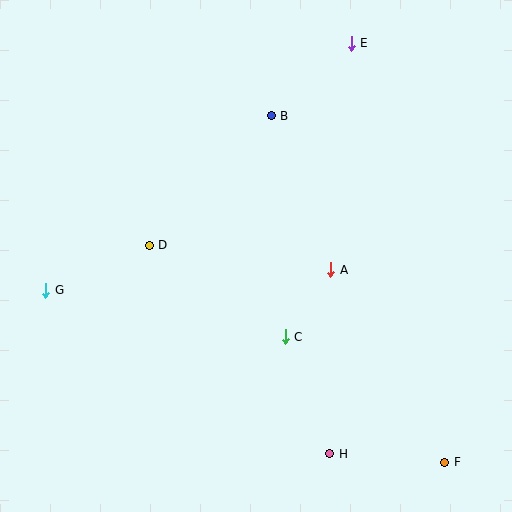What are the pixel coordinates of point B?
Point B is at (271, 116).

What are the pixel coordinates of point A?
Point A is at (331, 270).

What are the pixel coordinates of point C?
Point C is at (285, 337).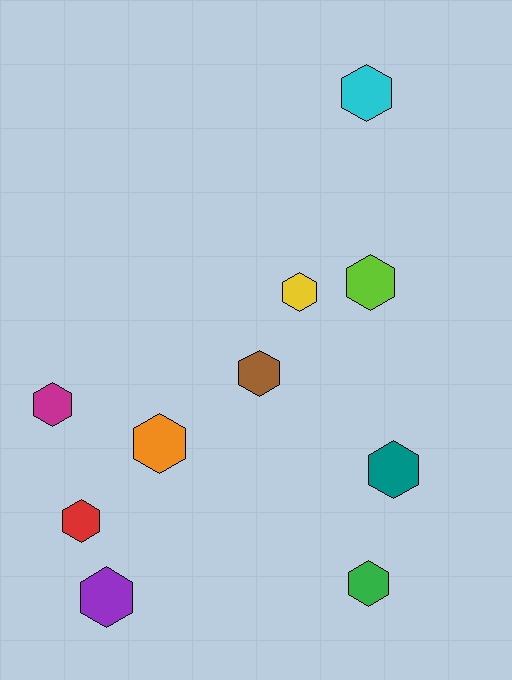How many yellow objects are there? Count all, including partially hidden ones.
There is 1 yellow object.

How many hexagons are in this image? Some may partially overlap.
There are 10 hexagons.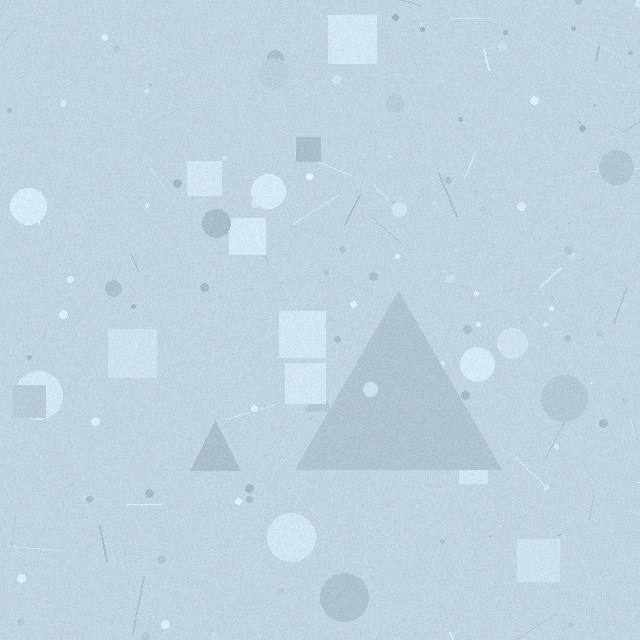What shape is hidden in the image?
A triangle is hidden in the image.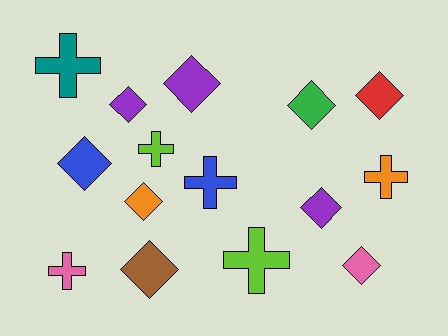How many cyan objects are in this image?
There are no cyan objects.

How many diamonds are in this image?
There are 9 diamonds.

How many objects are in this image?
There are 15 objects.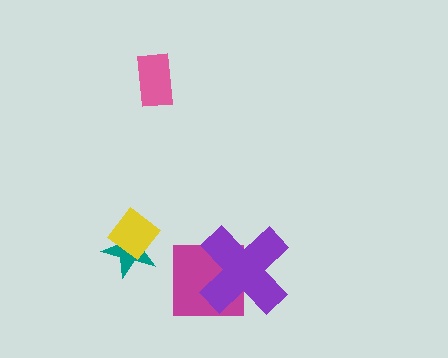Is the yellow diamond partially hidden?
No, no other shape covers it.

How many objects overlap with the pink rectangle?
0 objects overlap with the pink rectangle.